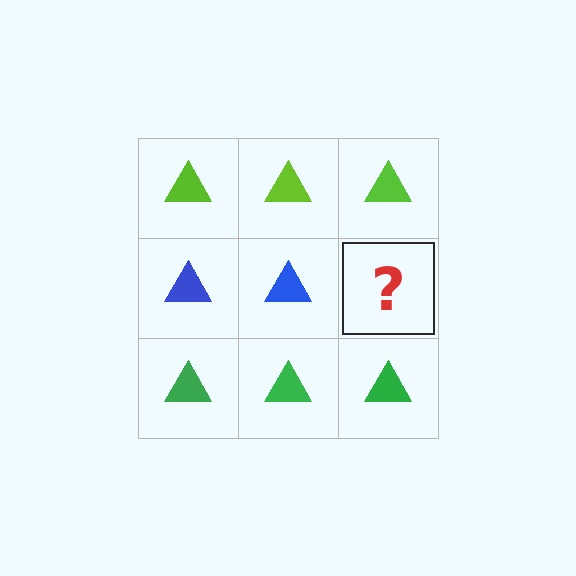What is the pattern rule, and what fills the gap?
The rule is that each row has a consistent color. The gap should be filled with a blue triangle.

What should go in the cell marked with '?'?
The missing cell should contain a blue triangle.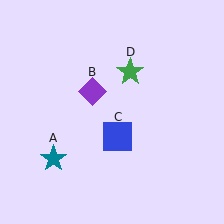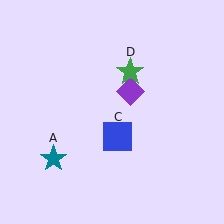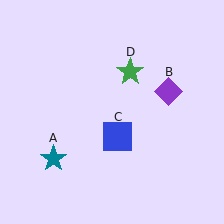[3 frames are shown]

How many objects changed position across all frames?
1 object changed position: purple diamond (object B).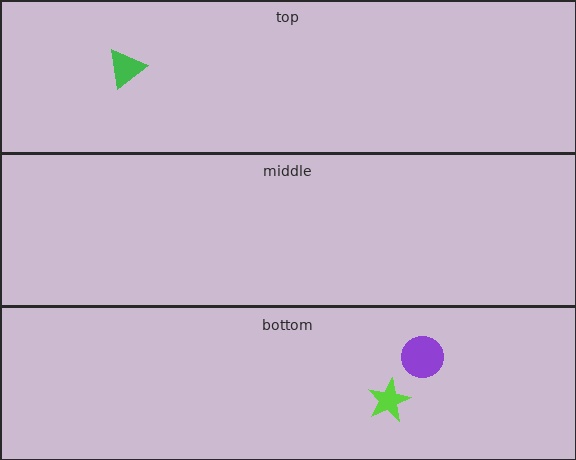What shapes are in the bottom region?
The lime star, the purple circle.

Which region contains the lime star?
The bottom region.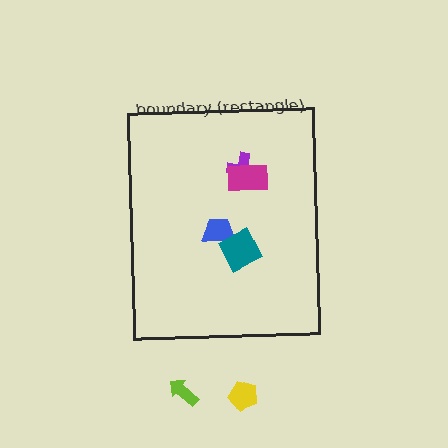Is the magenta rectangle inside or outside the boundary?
Inside.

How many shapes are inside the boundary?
4 inside, 2 outside.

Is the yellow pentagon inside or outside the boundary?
Outside.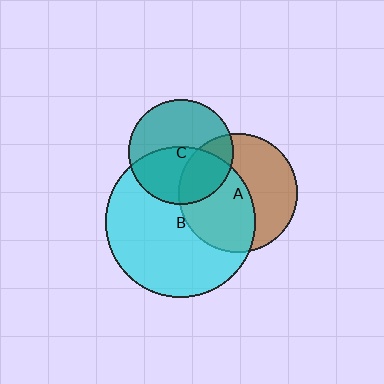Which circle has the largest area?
Circle B (cyan).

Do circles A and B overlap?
Yes.